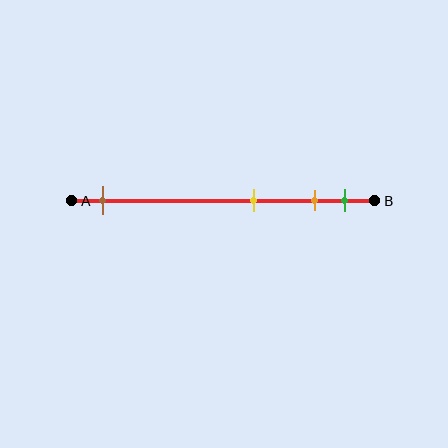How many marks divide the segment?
There are 4 marks dividing the segment.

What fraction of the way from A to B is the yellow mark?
The yellow mark is approximately 60% (0.6) of the way from A to B.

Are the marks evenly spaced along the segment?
No, the marks are not evenly spaced.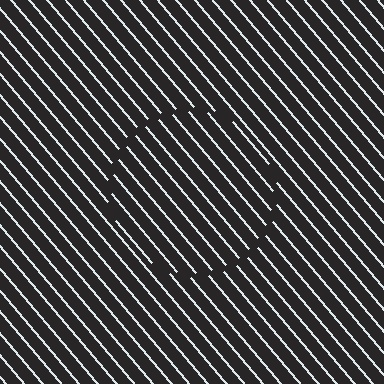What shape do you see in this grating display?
An illusory circle. The interior of the shape contains the same grating, shifted by half a period — the contour is defined by the phase discontinuity where line-ends from the inner and outer gratings abut.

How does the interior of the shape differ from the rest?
The interior of the shape contains the same grating, shifted by half a period — the contour is defined by the phase discontinuity where line-ends from the inner and outer gratings abut.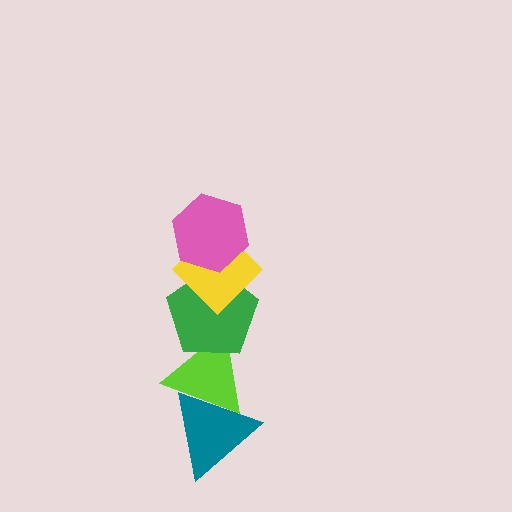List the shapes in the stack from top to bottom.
From top to bottom: the pink hexagon, the yellow diamond, the green pentagon, the lime triangle, the teal triangle.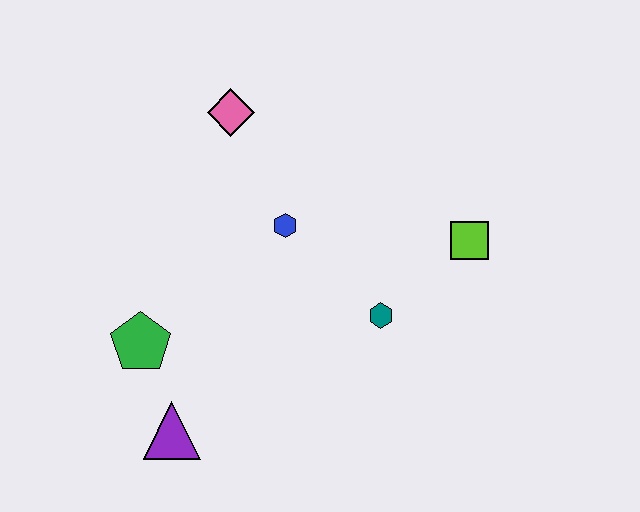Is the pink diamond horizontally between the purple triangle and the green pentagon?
No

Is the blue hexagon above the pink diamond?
No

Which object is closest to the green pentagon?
The purple triangle is closest to the green pentagon.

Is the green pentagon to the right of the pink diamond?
No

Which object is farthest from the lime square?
The purple triangle is farthest from the lime square.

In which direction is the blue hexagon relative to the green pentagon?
The blue hexagon is to the right of the green pentagon.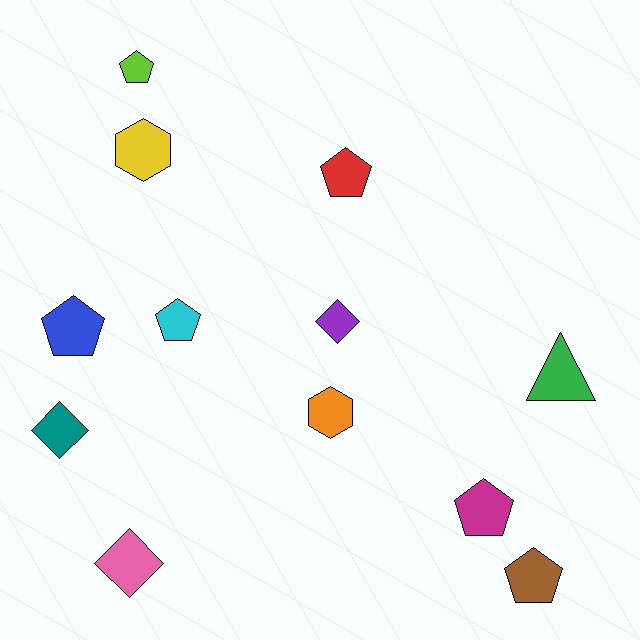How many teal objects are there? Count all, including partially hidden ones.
There is 1 teal object.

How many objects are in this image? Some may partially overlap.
There are 12 objects.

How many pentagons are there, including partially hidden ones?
There are 6 pentagons.